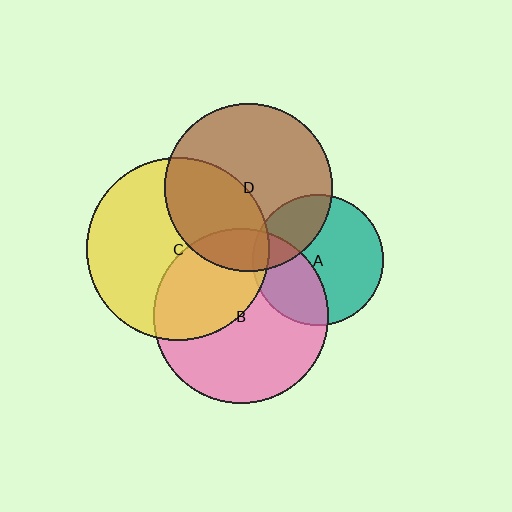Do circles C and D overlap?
Yes.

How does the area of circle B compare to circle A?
Approximately 1.8 times.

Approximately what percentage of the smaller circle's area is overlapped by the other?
Approximately 40%.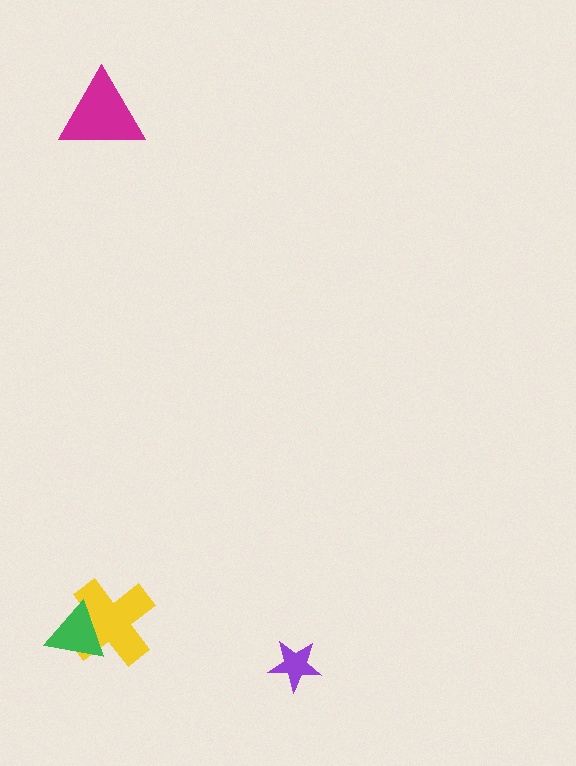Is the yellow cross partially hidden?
Yes, it is partially covered by another shape.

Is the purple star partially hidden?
No, no other shape covers it.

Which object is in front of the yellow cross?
The green triangle is in front of the yellow cross.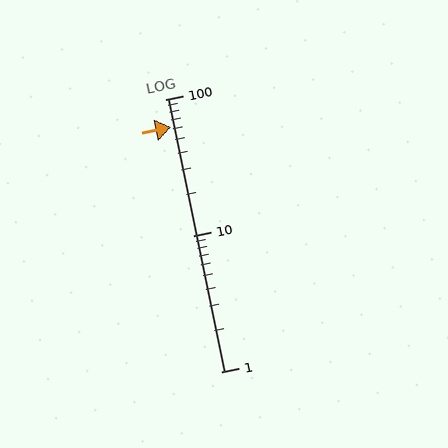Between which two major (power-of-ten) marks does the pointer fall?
The pointer is between 10 and 100.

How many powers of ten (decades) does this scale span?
The scale spans 2 decades, from 1 to 100.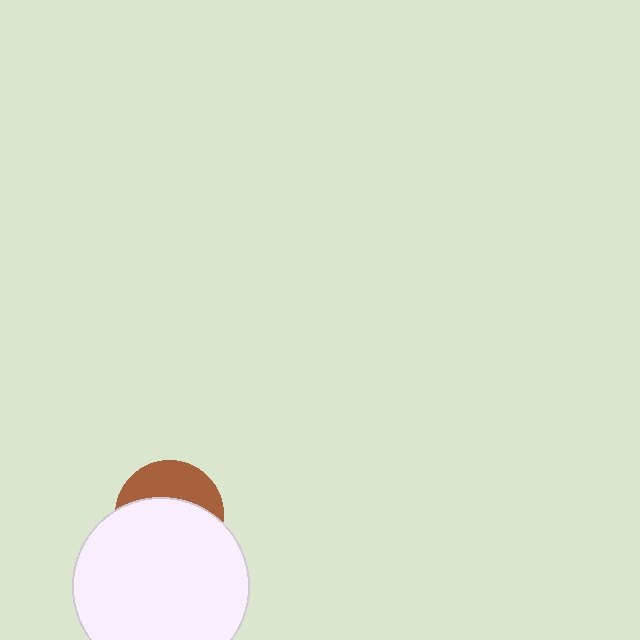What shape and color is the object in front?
The object in front is a white circle.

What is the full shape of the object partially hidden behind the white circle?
The partially hidden object is a brown circle.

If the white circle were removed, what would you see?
You would see the complete brown circle.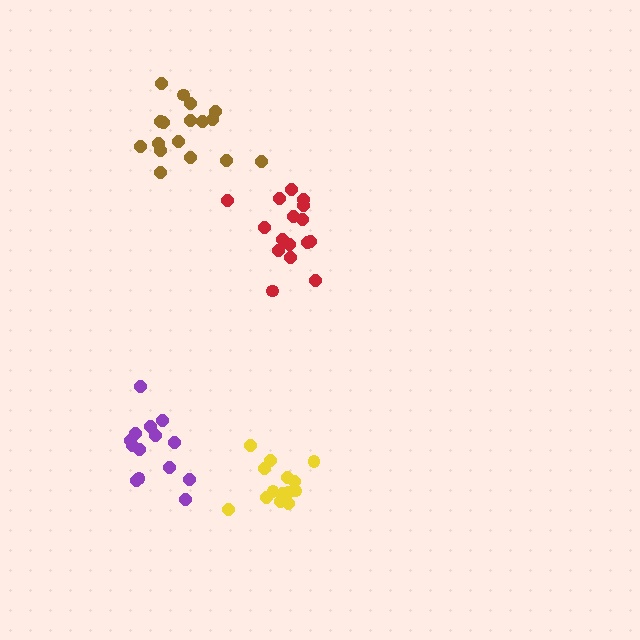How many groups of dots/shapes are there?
There are 4 groups.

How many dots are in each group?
Group 1: 14 dots, Group 2: 16 dots, Group 3: 17 dots, Group 4: 15 dots (62 total).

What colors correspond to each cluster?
The clusters are colored: purple, red, brown, yellow.